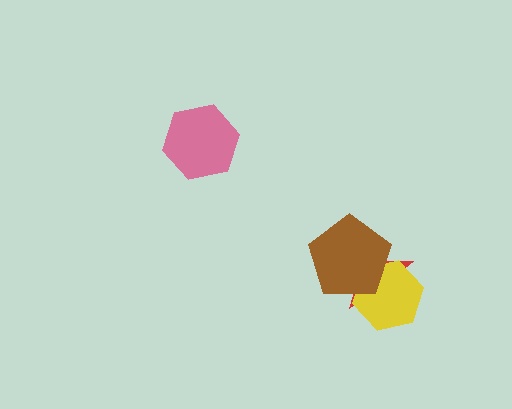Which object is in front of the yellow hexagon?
The brown pentagon is in front of the yellow hexagon.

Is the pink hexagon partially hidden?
No, no other shape covers it.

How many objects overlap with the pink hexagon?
0 objects overlap with the pink hexagon.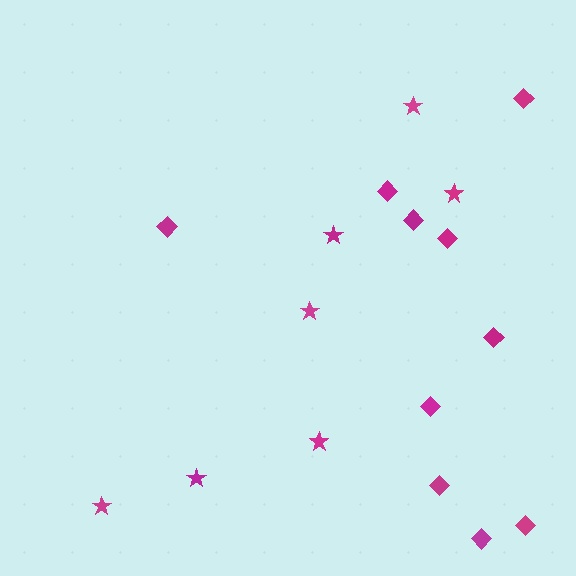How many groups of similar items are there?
There are 2 groups: one group of stars (7) and one group of diamonds (10).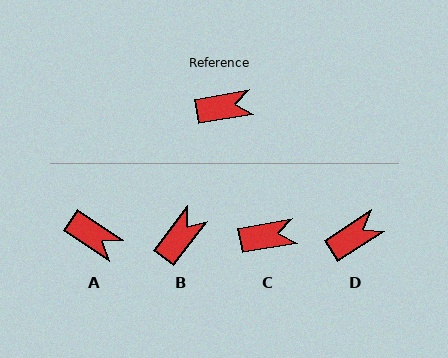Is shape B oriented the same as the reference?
No, it is off by about 42 degrees.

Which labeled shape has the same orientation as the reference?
C.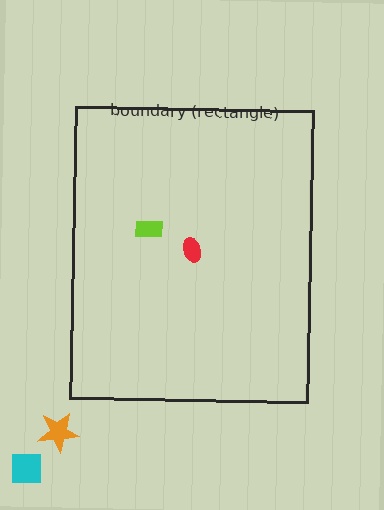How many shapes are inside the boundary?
2 inside, 2 outside.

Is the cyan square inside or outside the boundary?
Outside.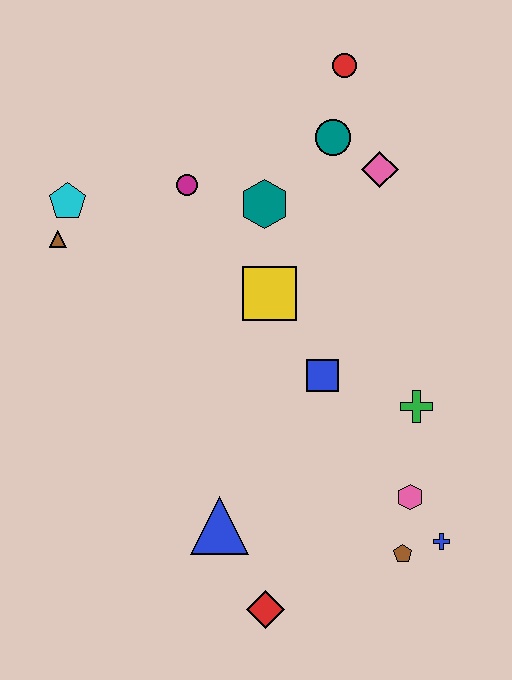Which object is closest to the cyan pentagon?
The brown triangle is closest to the cyan pentagon.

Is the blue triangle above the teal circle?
No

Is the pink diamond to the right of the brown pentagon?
No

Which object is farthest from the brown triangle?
The blue cross is farthest from the brown triangle.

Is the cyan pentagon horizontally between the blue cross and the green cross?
No